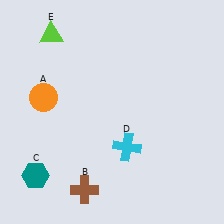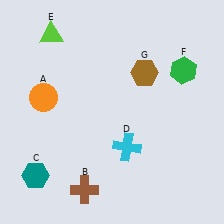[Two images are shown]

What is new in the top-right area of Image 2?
A brown hexagon (G) was added in the top-right area of Image 2.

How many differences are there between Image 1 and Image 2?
There are 2 differences between the two images.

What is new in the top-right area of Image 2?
A green hexagon (F) was added in the top-right area of Image 2.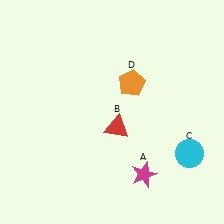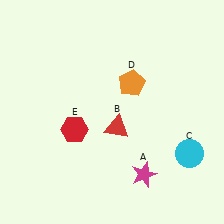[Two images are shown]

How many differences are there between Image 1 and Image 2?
There is 1 difference between the two images.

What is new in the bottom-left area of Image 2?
A red hexagon (E) was added in the bottom-left area of Image 2.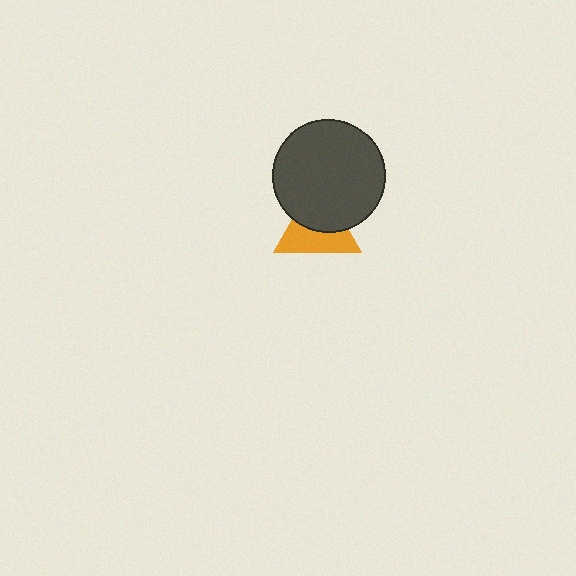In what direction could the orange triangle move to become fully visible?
The orange triangle could move down. That would shift it out from behind the dark gray circle entirely.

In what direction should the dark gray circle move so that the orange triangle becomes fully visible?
The dark gray circle should move up. That is the shortest direction to clear the overlap and leave the orange triangle fully visible.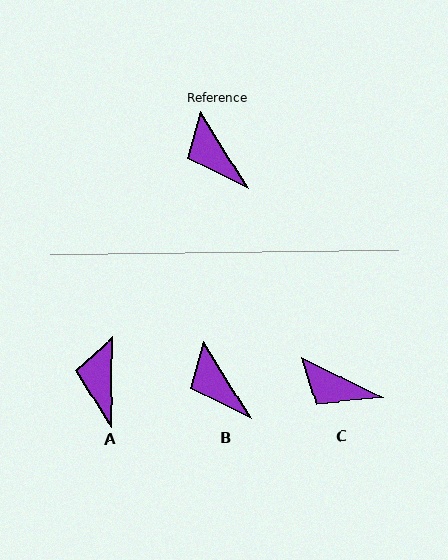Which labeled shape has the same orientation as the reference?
B.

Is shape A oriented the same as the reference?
No, it is off by about 33 degrees.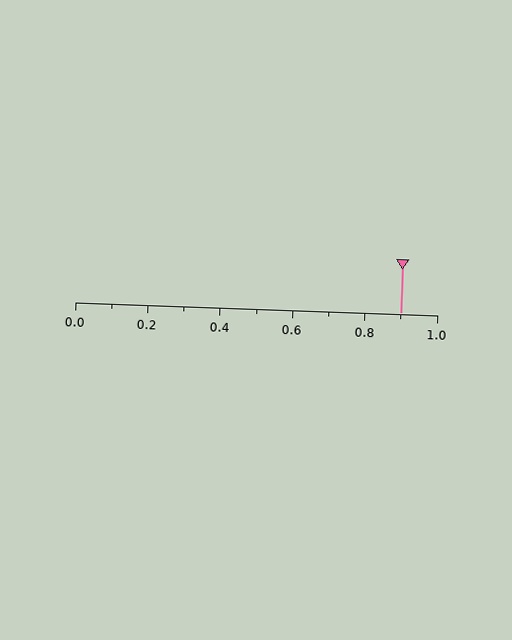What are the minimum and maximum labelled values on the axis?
The axis runs from 0.0 to 1.0.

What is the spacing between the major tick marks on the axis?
The major ticks are spaced 0.2 apart.